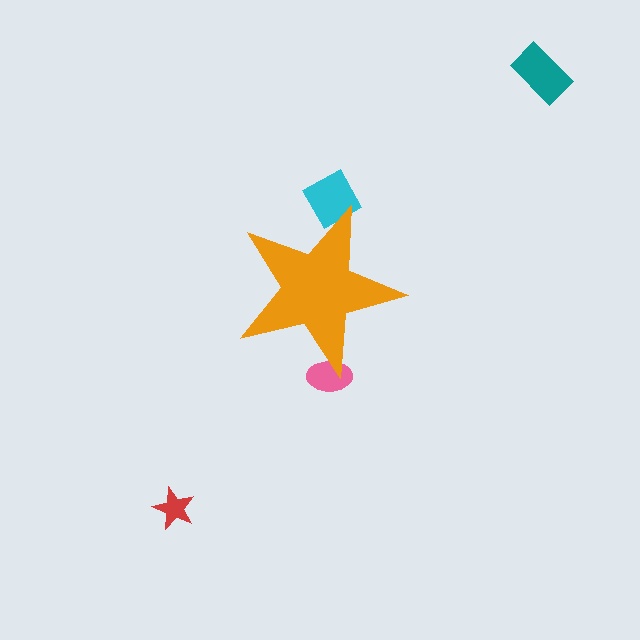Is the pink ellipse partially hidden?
Yes, the pink ellipse is partially hidden behind the orange star.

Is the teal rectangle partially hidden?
No, the teal rectangle is fully visible.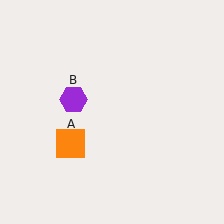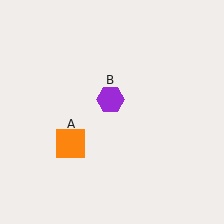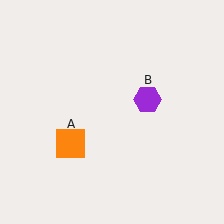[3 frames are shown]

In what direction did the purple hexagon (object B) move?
The purple hexagon (object B) moved right.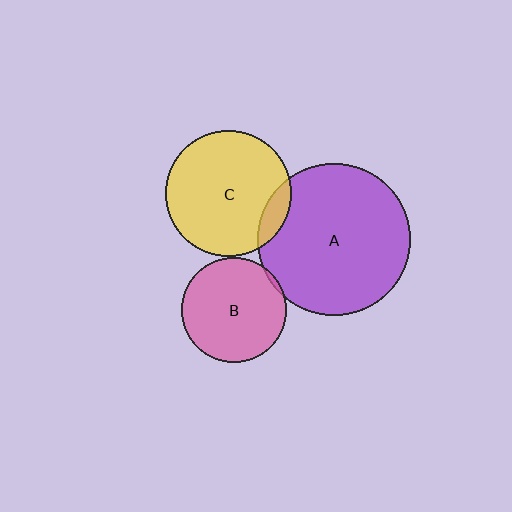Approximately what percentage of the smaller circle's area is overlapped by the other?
Approximately 10%.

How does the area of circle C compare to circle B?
Approximately 1.4 times.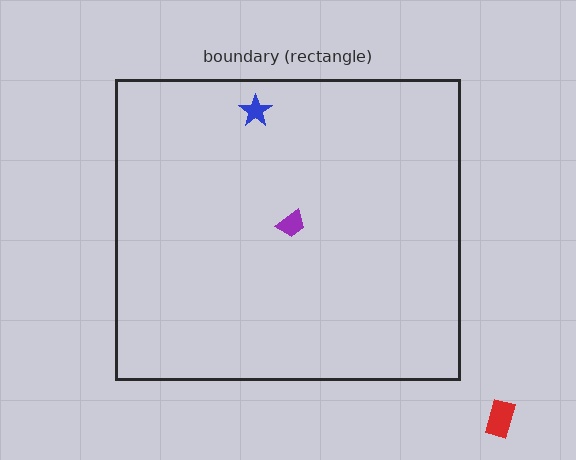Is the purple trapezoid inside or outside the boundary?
Inside.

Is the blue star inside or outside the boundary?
Inside.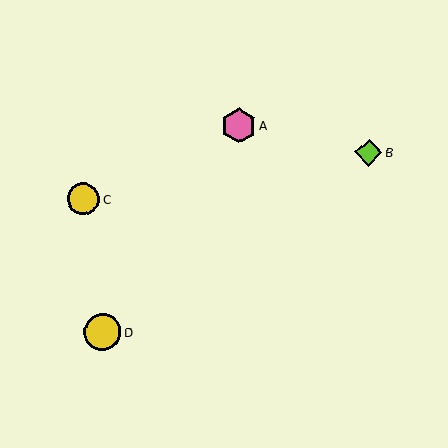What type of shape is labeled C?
Shape C is a yellow circle.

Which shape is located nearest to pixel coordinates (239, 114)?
The pink hexagon (labeled A) at (239, 126) is nearest to that location.